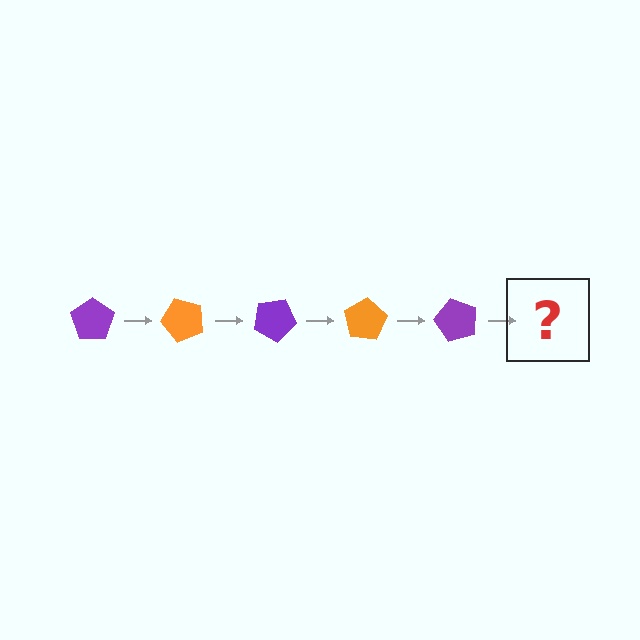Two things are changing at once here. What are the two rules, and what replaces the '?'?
The two rules are that it rotates 50 degrees each step and the color cycles through purple and orange. The '?' should be an orange pentagon, rotated 250 degrees from the start.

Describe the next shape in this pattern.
It should be an orange pentagon, rotated 250 degrees from the start.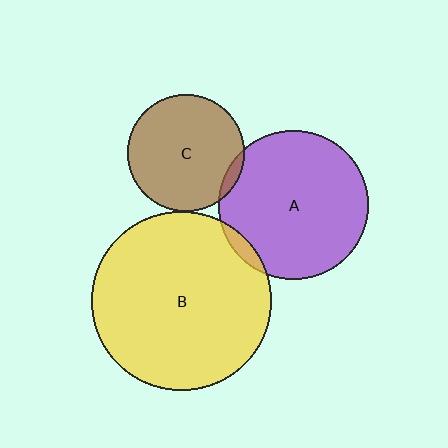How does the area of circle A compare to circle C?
Approximately 1.6 times.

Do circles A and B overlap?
Yes.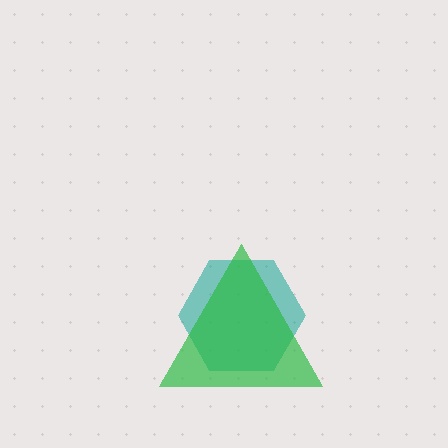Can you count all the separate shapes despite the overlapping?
Yes, there are 2 separate shapes.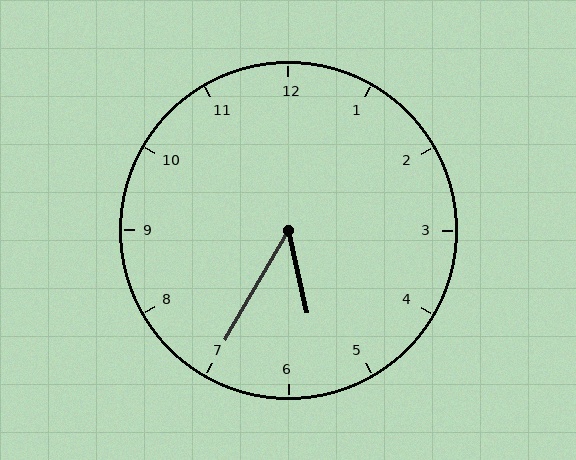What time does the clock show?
5:35.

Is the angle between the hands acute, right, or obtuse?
It is acute.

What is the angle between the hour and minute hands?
Approximately 42 degrees.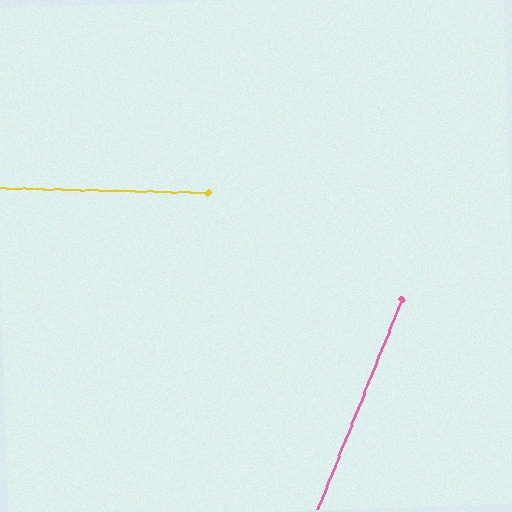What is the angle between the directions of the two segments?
Approximately 69 degrees.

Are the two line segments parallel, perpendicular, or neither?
Neither parallel nor perpendicular — they differ by about 69°.